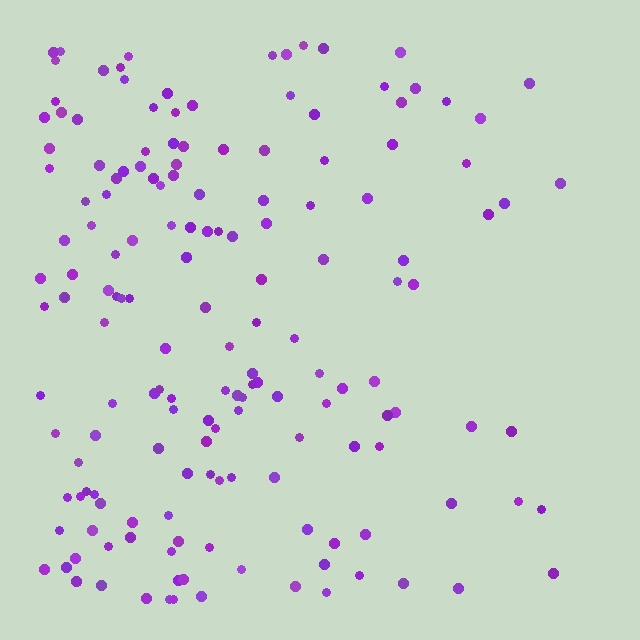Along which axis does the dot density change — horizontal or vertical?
Horizontal.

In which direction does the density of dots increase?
From right to left, with the left side densest.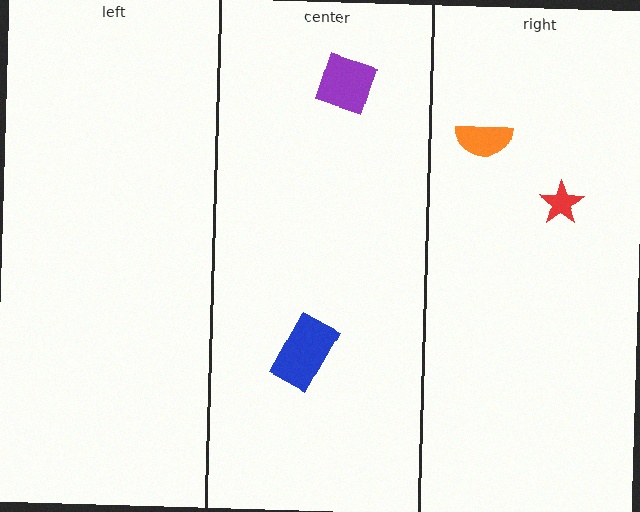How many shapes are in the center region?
2.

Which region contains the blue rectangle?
The center region.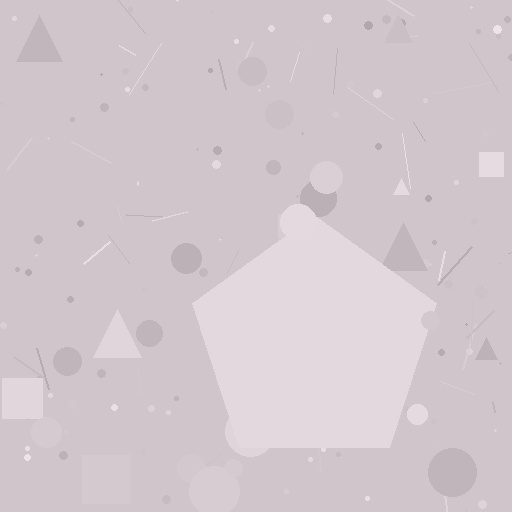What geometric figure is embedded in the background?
A pentagon is embedded in the background.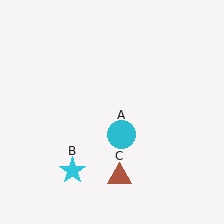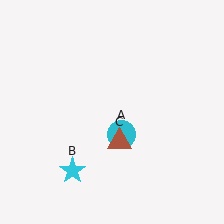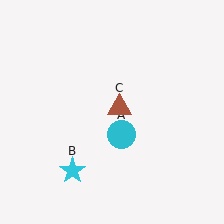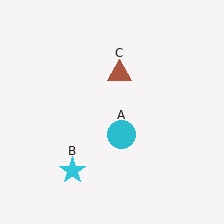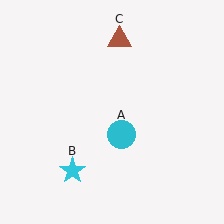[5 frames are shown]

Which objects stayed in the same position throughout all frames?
Cyan circle (object A) and cyan star (object B) remained stationary.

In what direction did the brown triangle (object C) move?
The brown triangle (object C) moved up.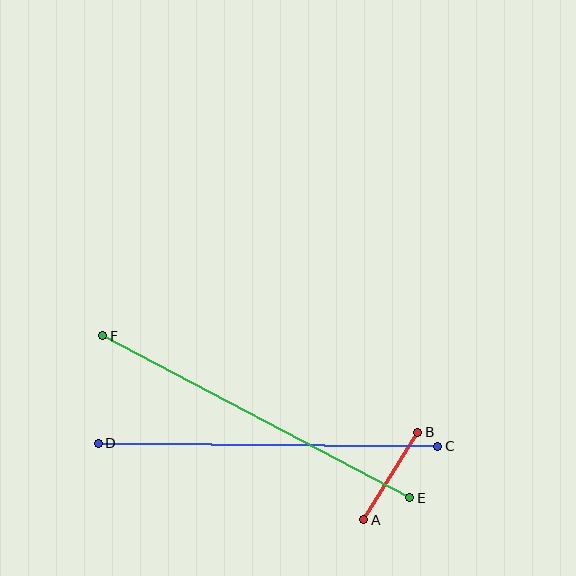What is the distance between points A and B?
The distance is approximately 103 pixels.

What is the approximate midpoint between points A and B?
The midpoint is at approximately (391, 476) pixels.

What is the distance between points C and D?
The distance is approximately 340 pixels.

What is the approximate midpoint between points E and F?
The midpoint is at approximately (256, 417) pixels.